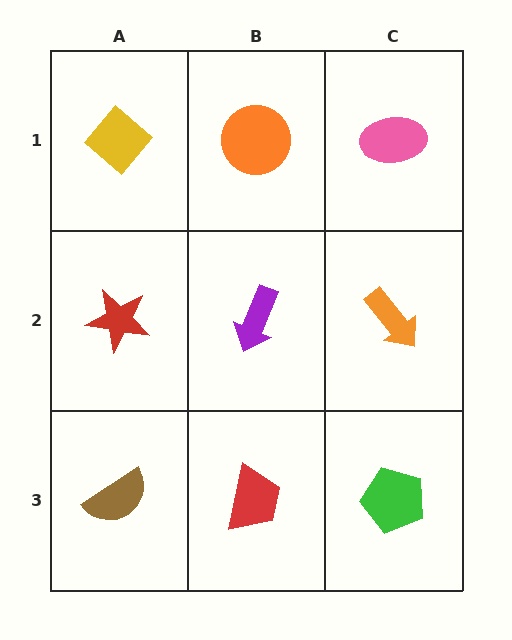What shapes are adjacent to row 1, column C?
An orange arrow (row 2, column C), an orange circle (row 1, column B).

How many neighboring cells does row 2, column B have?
4.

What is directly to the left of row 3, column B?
A brown semicircle.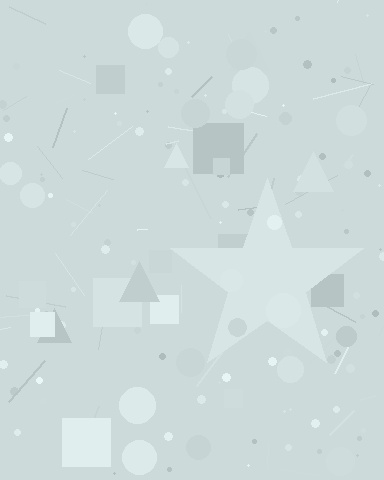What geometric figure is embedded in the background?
A star is embedded in the background.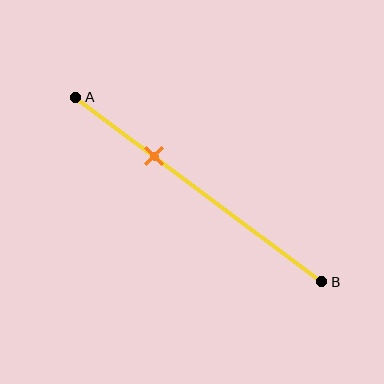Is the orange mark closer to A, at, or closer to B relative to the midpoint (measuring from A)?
The orange mark is closer to point A than the midpoint of segment AB.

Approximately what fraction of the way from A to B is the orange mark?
The orange mark is approximately 30% of the way from A to B.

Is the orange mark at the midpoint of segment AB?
No, the mark is at about 30% from A, not at the 50% midpoint.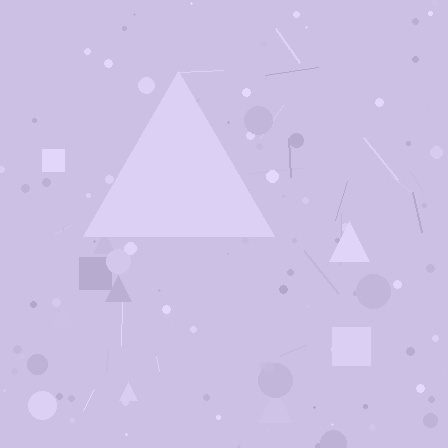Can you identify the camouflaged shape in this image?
The camouflaged shape is a triangle.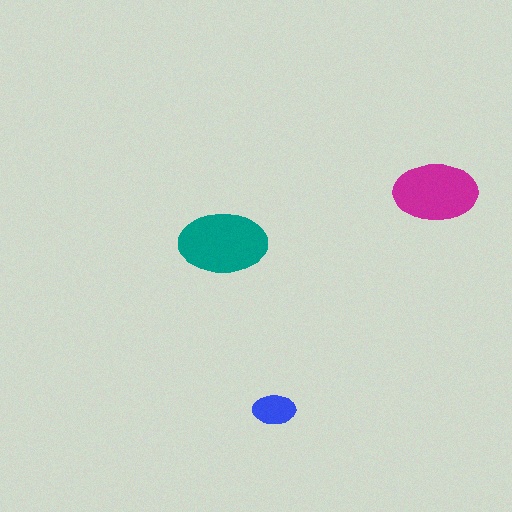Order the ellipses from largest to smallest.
the teal one, the magenta one, the blue one.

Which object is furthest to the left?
The teal ellipse is leftmost.